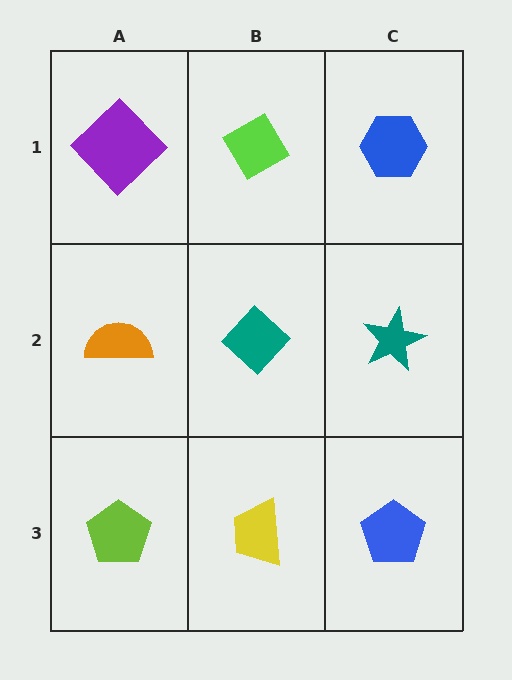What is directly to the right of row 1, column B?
A blue hexagon.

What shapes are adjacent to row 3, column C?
A teal star (row 2, column C), a yellow trapezoid (row 3, column B).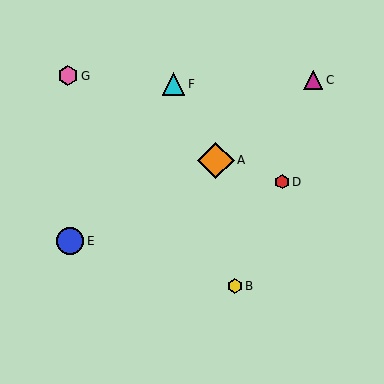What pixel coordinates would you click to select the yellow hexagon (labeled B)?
Click at (235, 286) to select the yellow hexagon B.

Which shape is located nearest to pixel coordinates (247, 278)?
The yellow hexagon (labeled B) at (235, 286) is nearest to that location.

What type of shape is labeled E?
Shape E is a blue circle.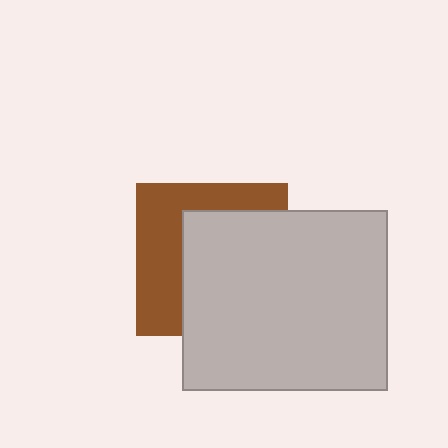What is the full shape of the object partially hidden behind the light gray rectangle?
The partially hidden object is a brown square.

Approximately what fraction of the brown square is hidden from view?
Roughly 58% of the brown square is hidden behind the light gray rectangle.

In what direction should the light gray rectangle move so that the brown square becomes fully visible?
The light gray rectangle should move right. That is the shortest direction to clear the overlap and leave the brown square fully visible.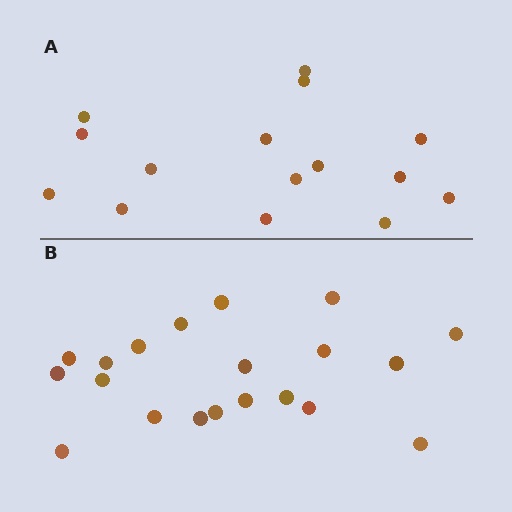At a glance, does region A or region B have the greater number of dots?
Region B (the bottom region) has more dots.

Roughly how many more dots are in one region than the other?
Region B has about 5 more dots than region A.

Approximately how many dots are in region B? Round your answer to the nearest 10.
About 20 dots.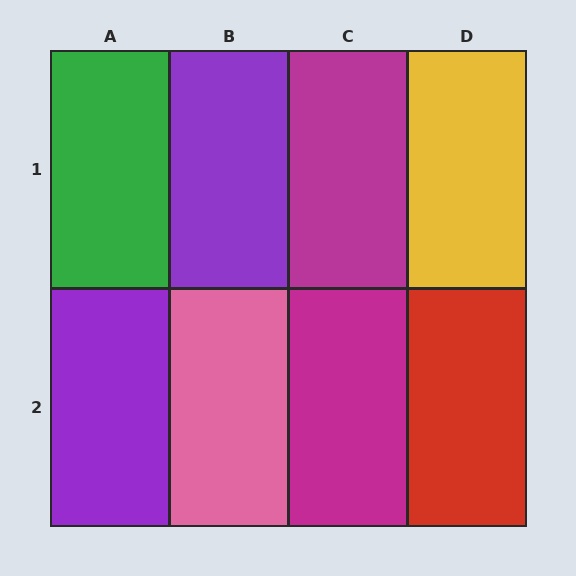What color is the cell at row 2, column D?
Red.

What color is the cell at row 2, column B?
Pink.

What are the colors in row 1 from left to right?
Green, purple, magenta, yellow.